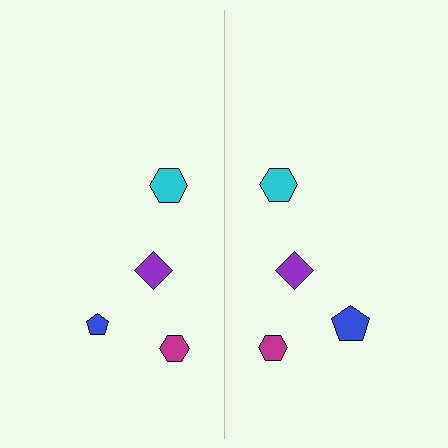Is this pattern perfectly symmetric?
No, the pattern is not perfectly symmetric. The blue pentagon on the right side has a different size than its mirror counterpart.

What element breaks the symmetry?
The blue pentagon on the right side has a different size than its mirror counterpart.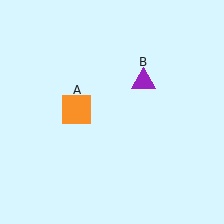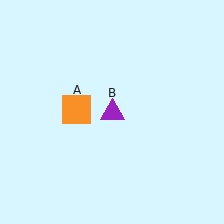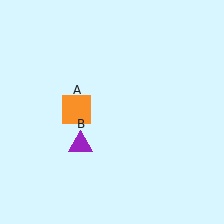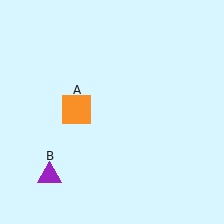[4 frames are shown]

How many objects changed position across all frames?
1 object changed position: purple triangle (object B).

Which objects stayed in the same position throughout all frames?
Orange square (object A) remained stationary.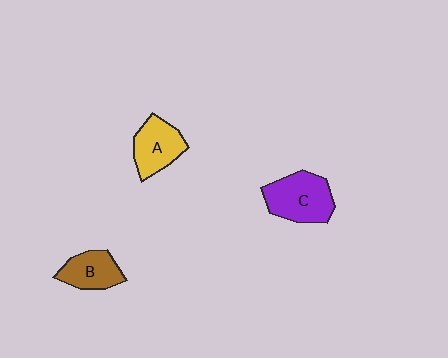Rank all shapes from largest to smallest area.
From largest to smallest: C (purple), A (yellow), B (brown).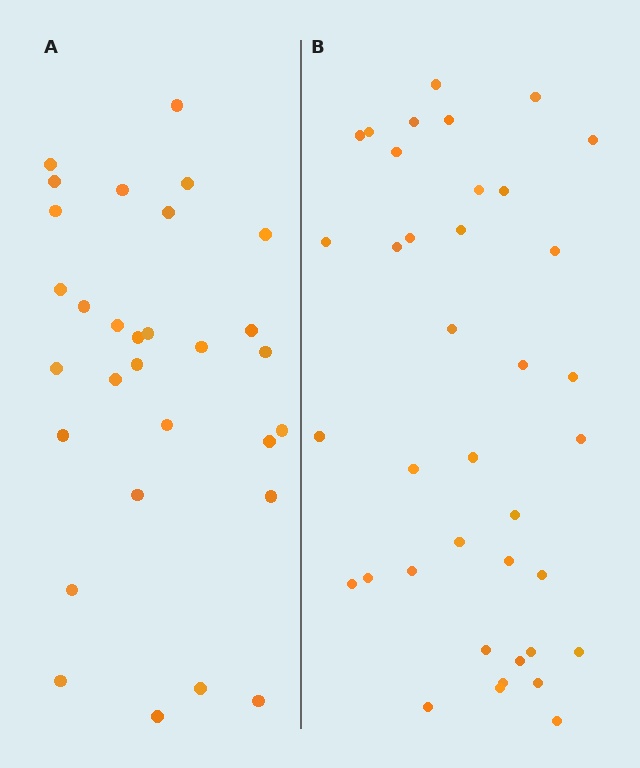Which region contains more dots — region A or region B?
Region B (the right region) has more dots.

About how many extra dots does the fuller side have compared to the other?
Region B has roughly 8 or so more dots than region A.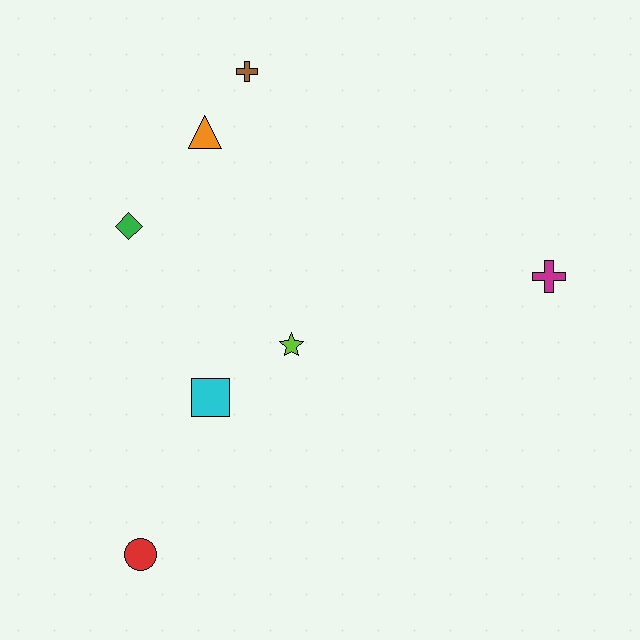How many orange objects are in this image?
There is 1 orange object.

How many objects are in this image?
There are 7 objects.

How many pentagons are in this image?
There are no pentagons.